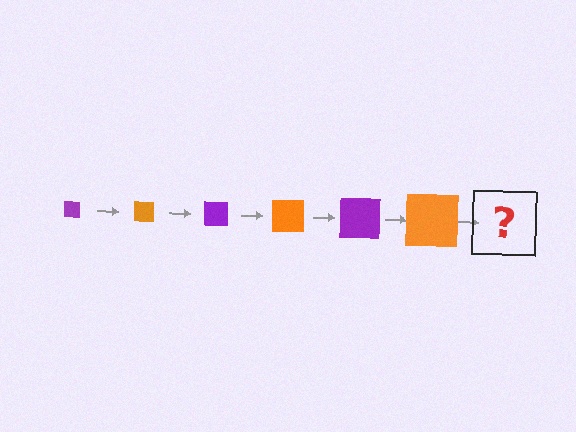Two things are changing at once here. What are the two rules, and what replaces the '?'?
The two rules are that the square grows larger each step and the color cycles through purple and orange. The '?' should be a purple square, larger than the previous one.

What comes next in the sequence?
The next element should be a purple square, larger than the previous one.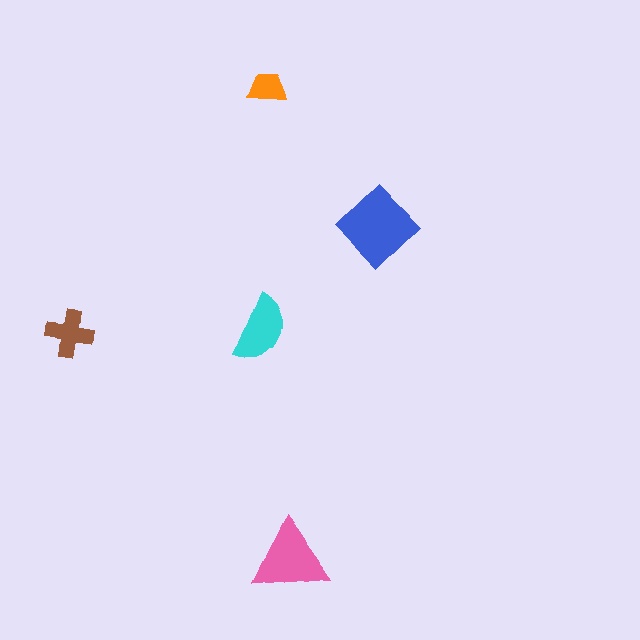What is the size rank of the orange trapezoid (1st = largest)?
5th.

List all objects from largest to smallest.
The blue diamond, the pink triangle, the cyan semicircle, the brown cross, the orange trapezoid.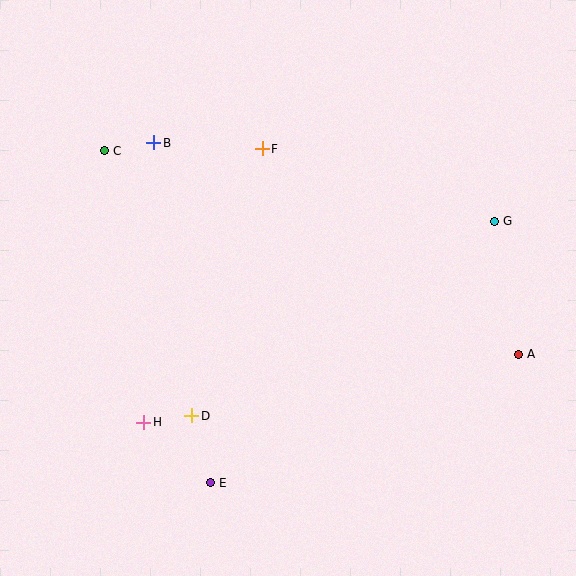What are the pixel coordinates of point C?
Point C is at (104, 151).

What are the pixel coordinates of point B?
Point B is at (154, 143).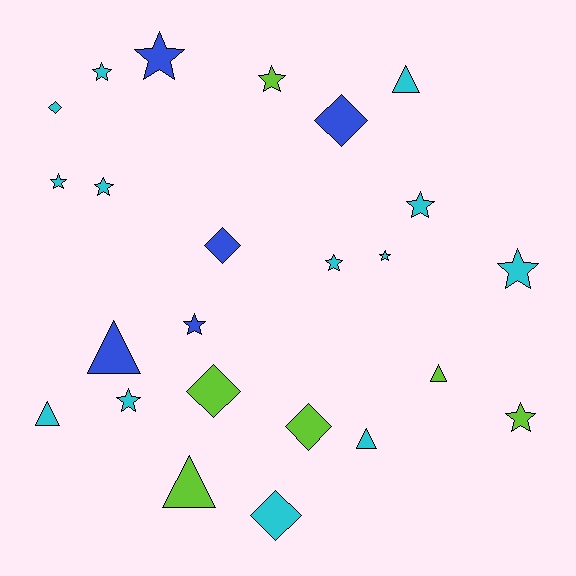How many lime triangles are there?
There are 2 lime triangles.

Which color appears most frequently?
Cyan, with 13 objects.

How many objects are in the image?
There are 24 objects.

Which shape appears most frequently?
Star, with 12 objects.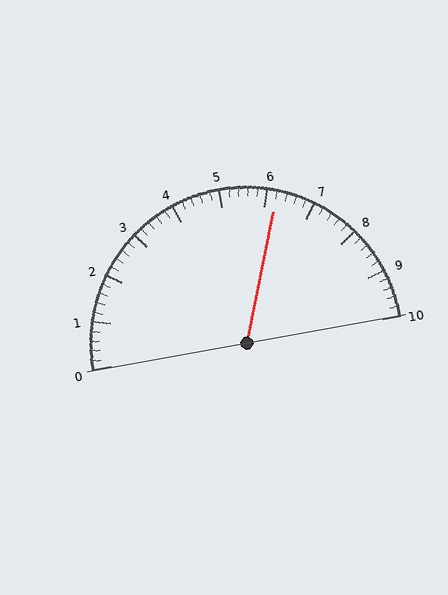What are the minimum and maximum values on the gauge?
The gauge ranges from 0 to 10.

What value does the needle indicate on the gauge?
The needle indicates approximately 6.2.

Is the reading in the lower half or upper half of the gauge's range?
The reading is in the upper half of the range (0 to 10).